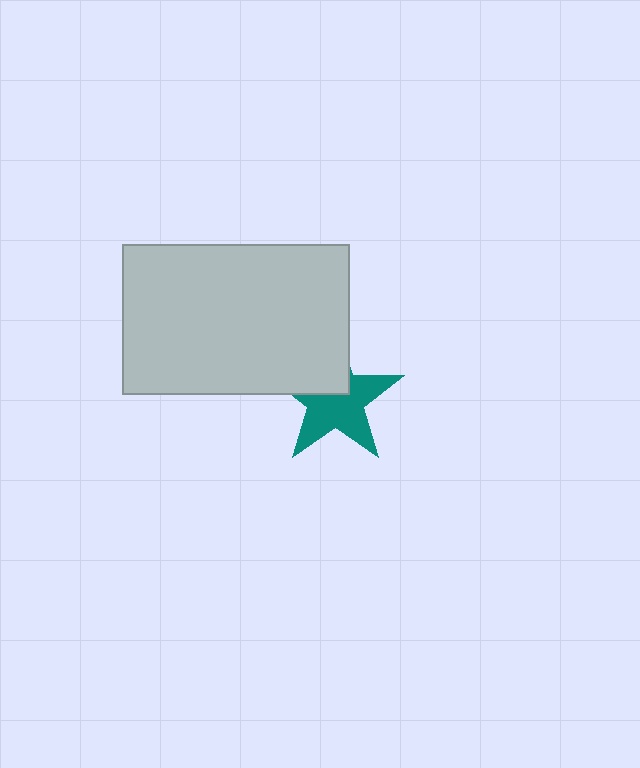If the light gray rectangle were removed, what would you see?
You would see the complete teal star.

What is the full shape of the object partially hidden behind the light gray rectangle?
The partially hidden object is a teal star.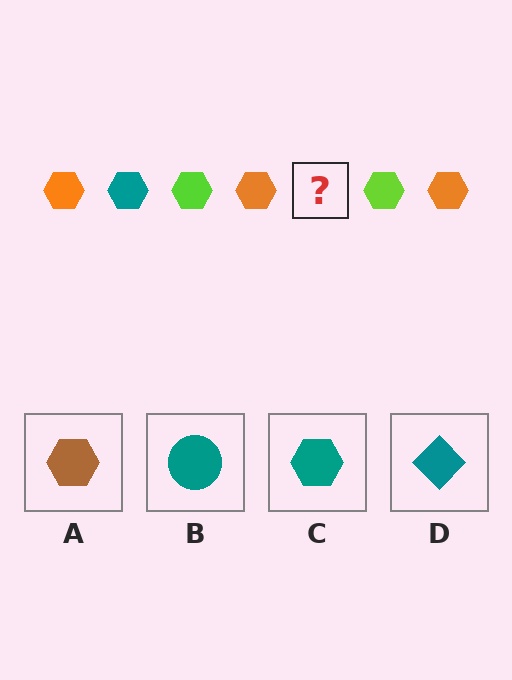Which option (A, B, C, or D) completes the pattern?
C.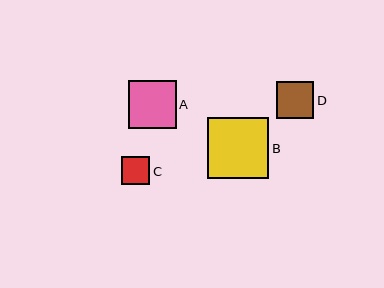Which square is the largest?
Square B is the largest with a size of approximately 61 pixels.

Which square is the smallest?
Square C is the smallest with a size of approximately 28 pixels.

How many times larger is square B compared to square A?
Square B is approximately 1.3 times the size of square A.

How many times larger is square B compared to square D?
Square B is approximately 1.6 times the size of square D.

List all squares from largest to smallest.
From largest to smallest: B, A, D, C.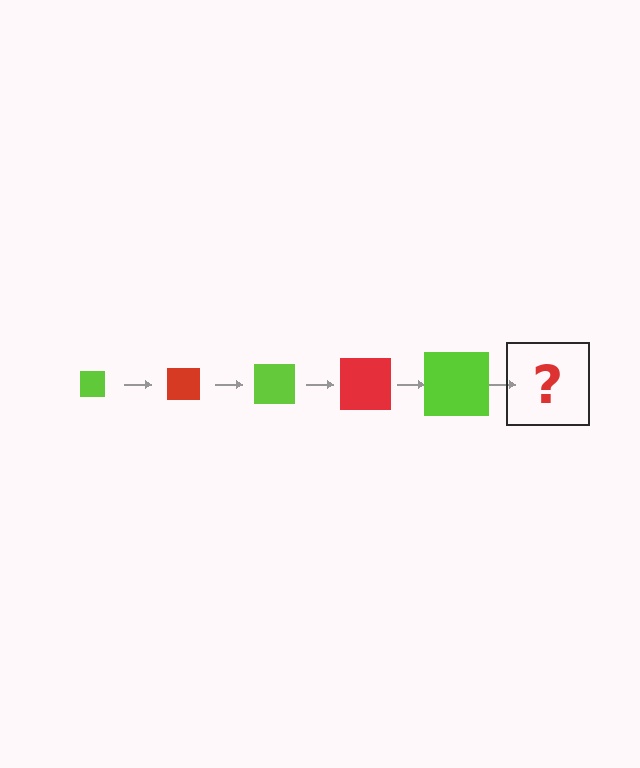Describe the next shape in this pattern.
It should be a red square, larger than the previous one.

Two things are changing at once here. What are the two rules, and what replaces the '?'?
The two rules are that the square grows larger each step and the color cycles through lime and red. The '?' should be a red square, larger than the previous one.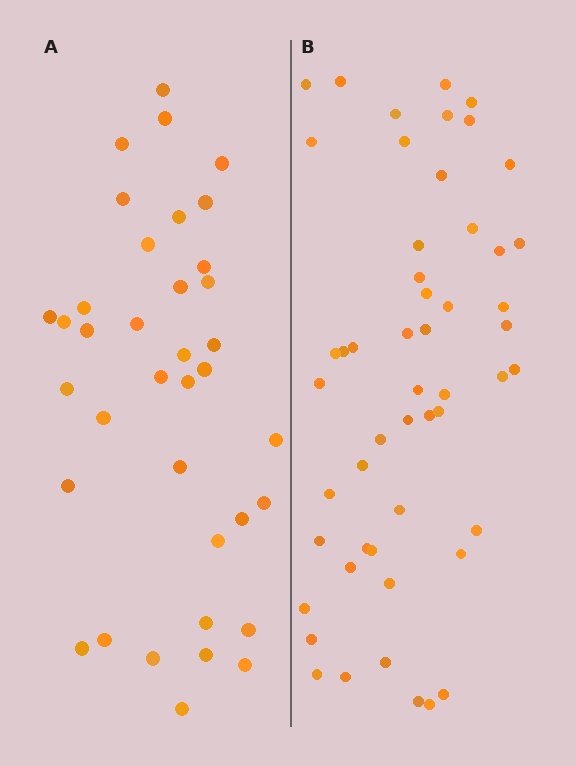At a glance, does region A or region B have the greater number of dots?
Region B (the right region) has more dots.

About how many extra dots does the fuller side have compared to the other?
Region B has approximately 15 more dots than region A.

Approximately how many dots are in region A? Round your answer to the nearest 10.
About 40 dots. (The exact count is 37, which rounds to 40.)